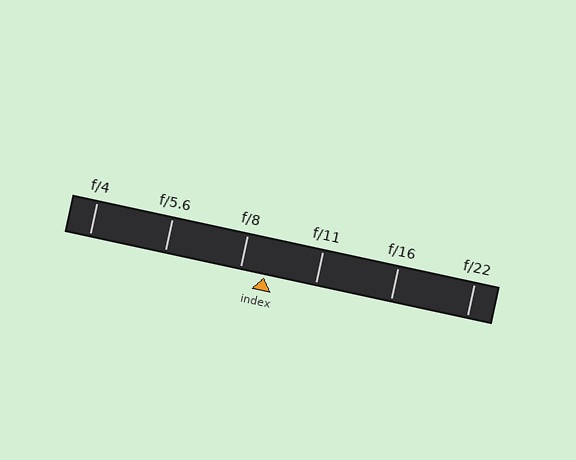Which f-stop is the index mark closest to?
The index mark is closest to f/8.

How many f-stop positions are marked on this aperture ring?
There are 6 f-stop positions marked.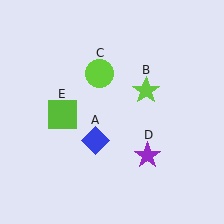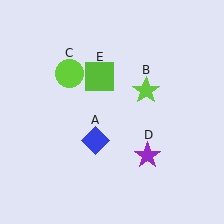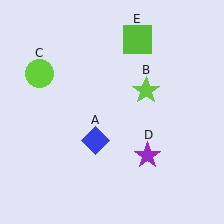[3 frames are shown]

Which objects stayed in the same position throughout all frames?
Blue diamond (object A) and lime star (object B) and purple star (object D) remained stationary.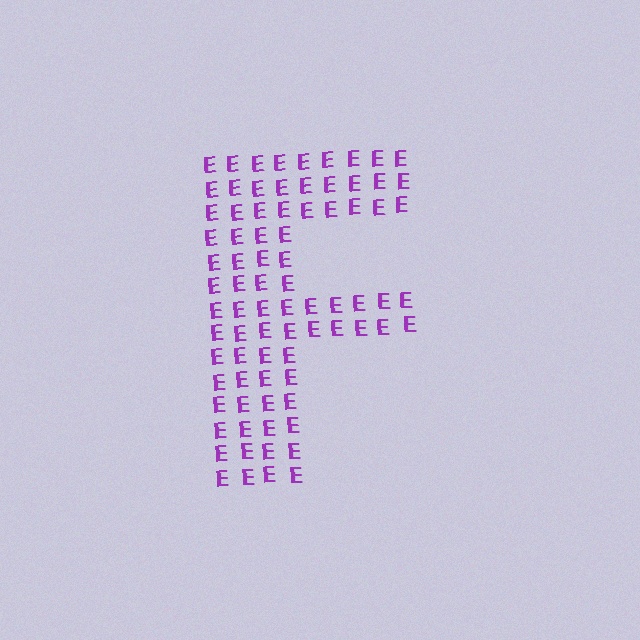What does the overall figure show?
The overall figure shows the letter F.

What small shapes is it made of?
It is made of small letter E's.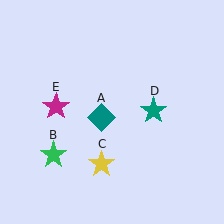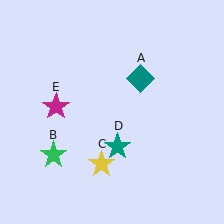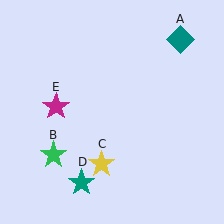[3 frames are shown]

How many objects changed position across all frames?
2 objects changed position: teal diamond (object A), teal star (object D).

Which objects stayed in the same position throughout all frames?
Green star (object B) and yellow star (object C) and magenta star (object E) remained stationary.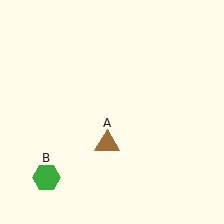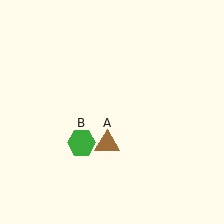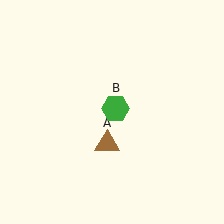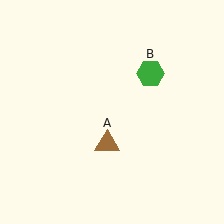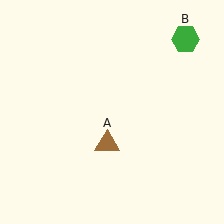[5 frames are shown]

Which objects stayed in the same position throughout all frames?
Brown triangle (object A) remained stationary.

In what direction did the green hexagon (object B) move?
The green hexagon (object B) moved up and to the right.